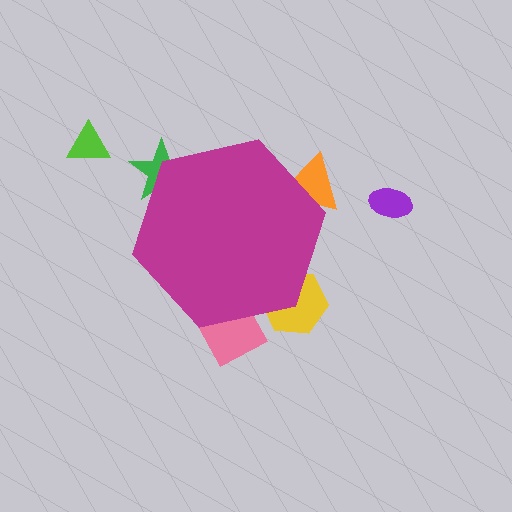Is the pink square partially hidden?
Yes, the pink square is partially hidden behind the magenta hexagon.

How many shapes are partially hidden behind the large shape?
4 shapes are partially hidden.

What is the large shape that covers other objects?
A magenta hexagon.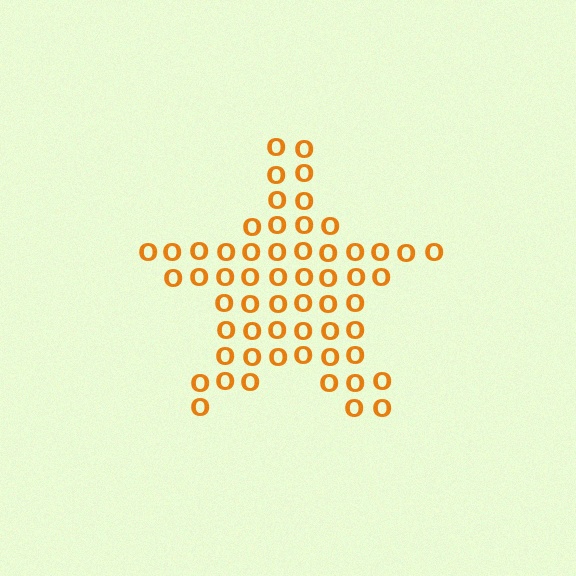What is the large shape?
The large shape is a star.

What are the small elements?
The small elements are letter O's.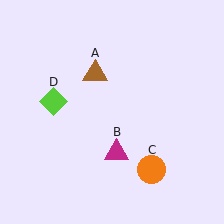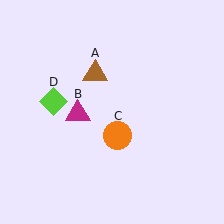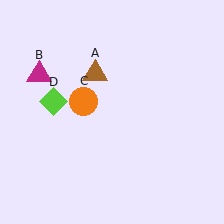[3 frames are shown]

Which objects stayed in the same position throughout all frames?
Brown triangle (object A) and lime diamond (object D) remained stationary.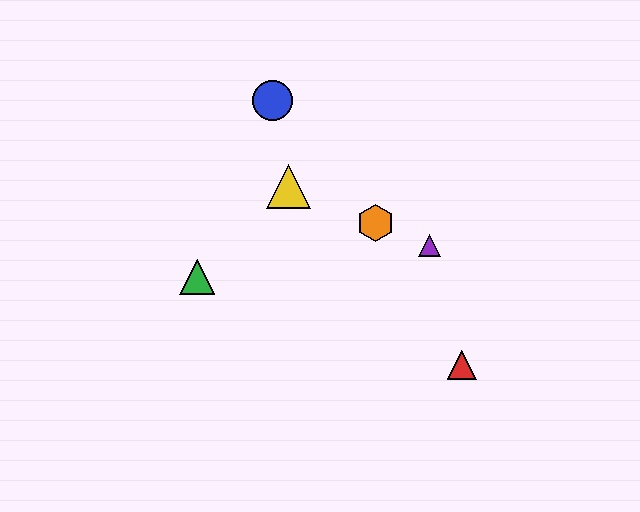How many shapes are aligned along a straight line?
3 shapes (the yellow triangle, the purple triangle, the orange hexagon) are aligned along a straight line.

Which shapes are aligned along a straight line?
The yellow triangle, the purple triangle, the orange hexagon are aligned along a straight line.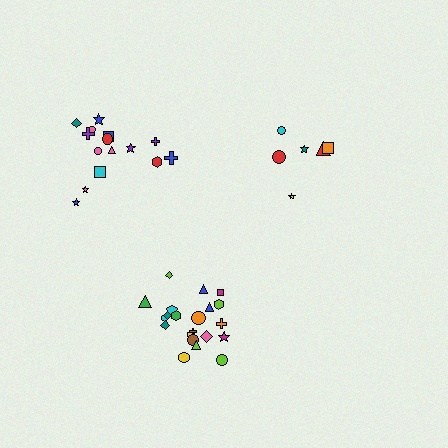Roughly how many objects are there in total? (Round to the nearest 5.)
Roughly 45 objects in total.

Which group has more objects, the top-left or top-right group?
The top-left group.